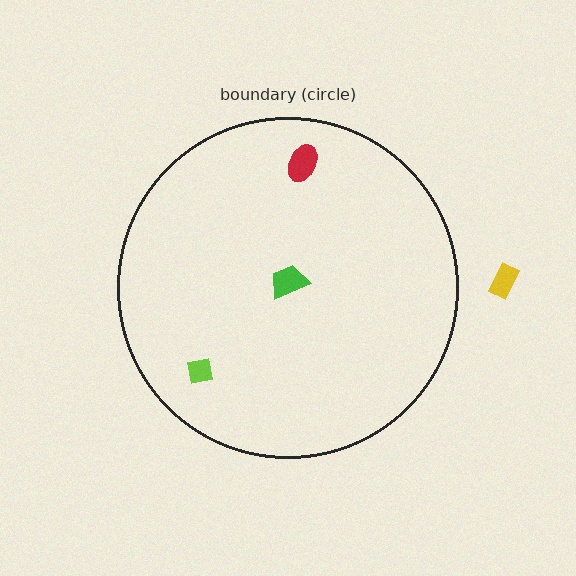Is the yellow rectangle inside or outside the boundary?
Outside.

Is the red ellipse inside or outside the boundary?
Inside.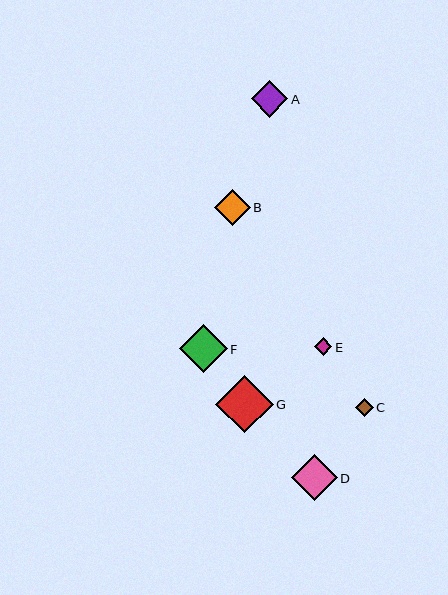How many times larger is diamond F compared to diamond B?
Diamond F is approximately 1.3 times the size of diamond B.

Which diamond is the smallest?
Diamond E is the smallest with a size of approximately 18 pixels.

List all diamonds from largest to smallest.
From largest to smallest: G, F, D, A, B, C, E.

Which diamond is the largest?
Diamond G is the largest with a size of approximately 57 pixels.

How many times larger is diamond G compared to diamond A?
Diamond G is approximately 1.6 times the size of diamond A.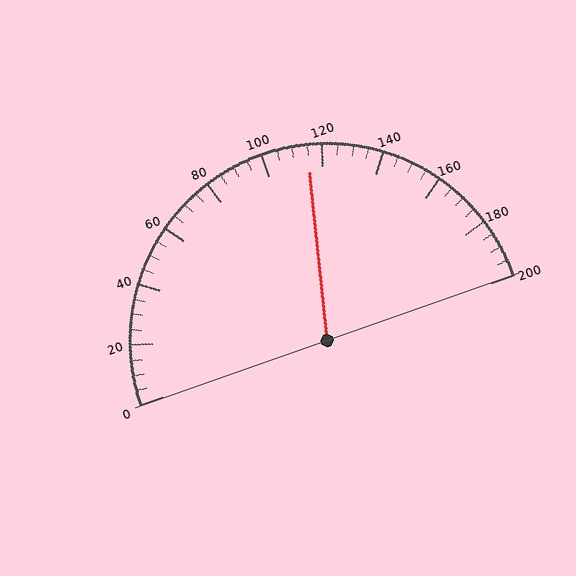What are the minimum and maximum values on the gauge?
The gauge ranges from 0 to 200.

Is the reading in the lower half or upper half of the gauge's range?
The reading is in the upper half of the range (0 to 200).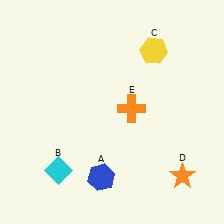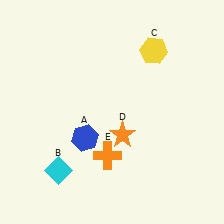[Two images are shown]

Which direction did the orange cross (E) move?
The orange cross (E) moved down.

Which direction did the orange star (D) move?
The orange star (D) moved left.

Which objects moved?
The objects that moved are: the blue hexagon (A), the orange star (D), the orange cross (E).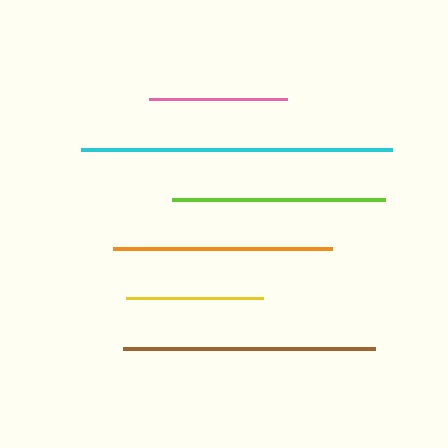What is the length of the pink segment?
The pink segment is approximately 138 pixels long.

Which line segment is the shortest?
The yellow line is the shortest at approximately 137 pixels.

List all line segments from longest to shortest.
From longest to shortest: cyan, brown, orange, lime, pink, yellow.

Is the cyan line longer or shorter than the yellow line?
The cyan line is longer than the yellow line.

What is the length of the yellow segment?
The yellow segment is approximately 137 pixels long.